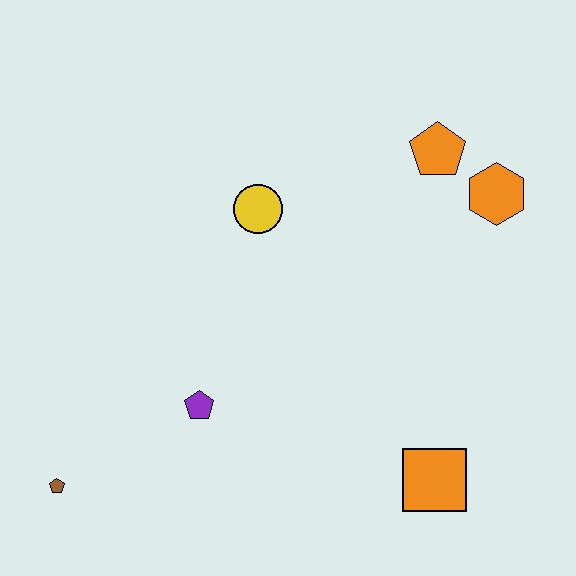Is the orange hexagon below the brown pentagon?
No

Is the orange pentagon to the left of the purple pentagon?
No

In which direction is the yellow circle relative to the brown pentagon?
The yellow circle is above the brown pentagon.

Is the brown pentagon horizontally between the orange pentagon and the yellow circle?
No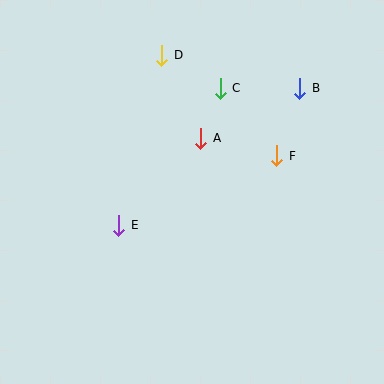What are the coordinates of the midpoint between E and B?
The midpoint between E and B is at (209, 157).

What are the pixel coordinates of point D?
Point D is at (162, 55).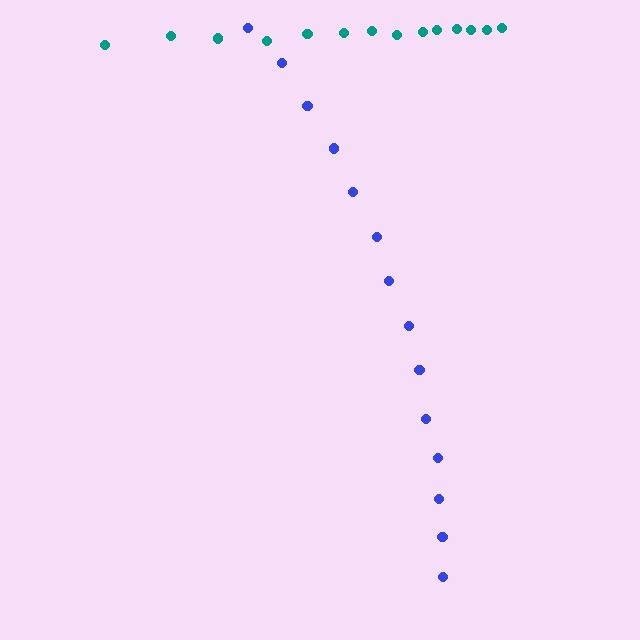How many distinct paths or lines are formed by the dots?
There are 2 distinct paths.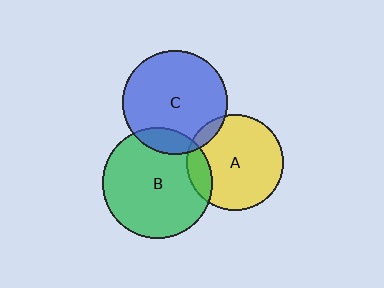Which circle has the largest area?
Circle B (green).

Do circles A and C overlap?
Yes.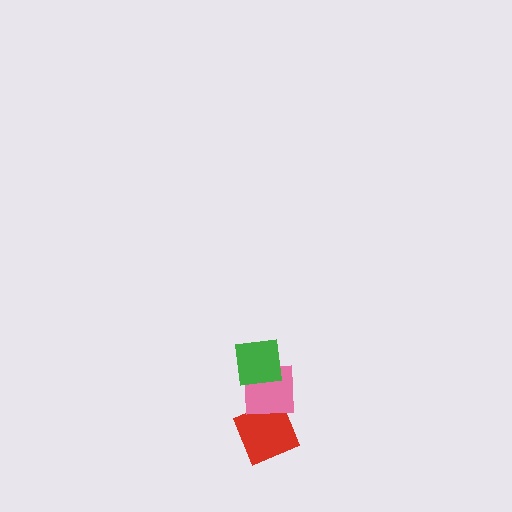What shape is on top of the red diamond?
The pink square is on top of the red diamond.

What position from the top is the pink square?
The pink square is 2nd from the top.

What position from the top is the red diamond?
The red diamond is 3rd from the top.